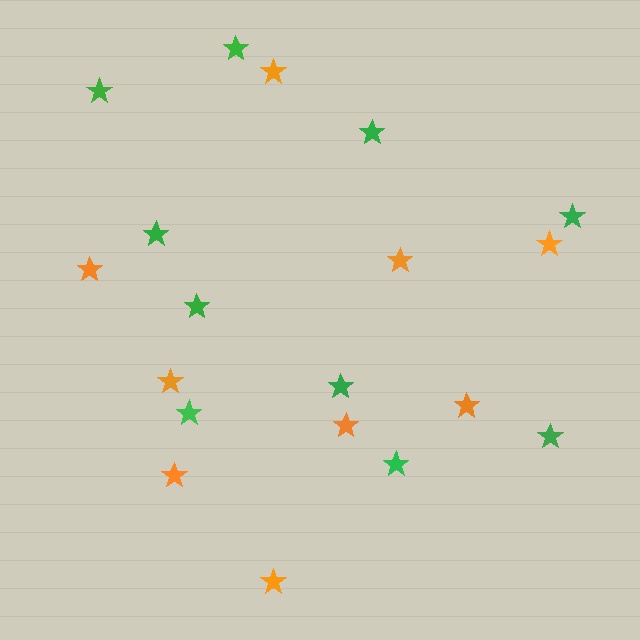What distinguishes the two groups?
There are 2 groups: one group of green stars (10) and one group of orange stars (9).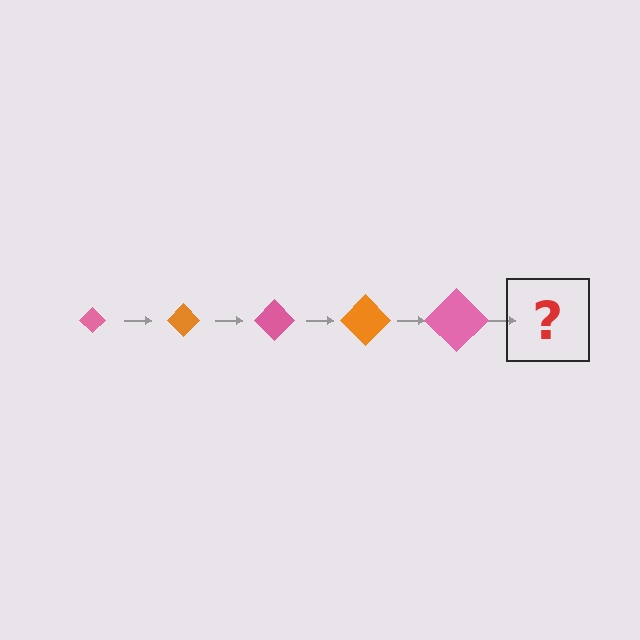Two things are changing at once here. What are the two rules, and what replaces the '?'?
The two rules are that the diamond grows larger each step and the color cycles through pink and orange. The '?' should be an orange diamond, larger than the previous one.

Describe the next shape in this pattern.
It should be an orange diamond, larger than the previous one.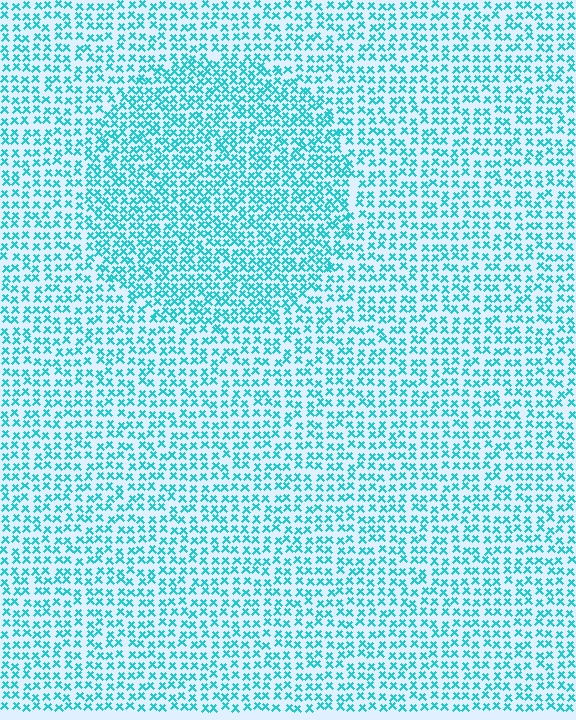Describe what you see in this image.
The image contains small cyan elements arranged at two different densities. A circle-shaped region is visible where the elements are more densely packed than the surrounding area.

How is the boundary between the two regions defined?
The boundary is defined by a change in element density (approximately 1.5x ratio). All elements are the same color, size, and shape.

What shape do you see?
I see a circle.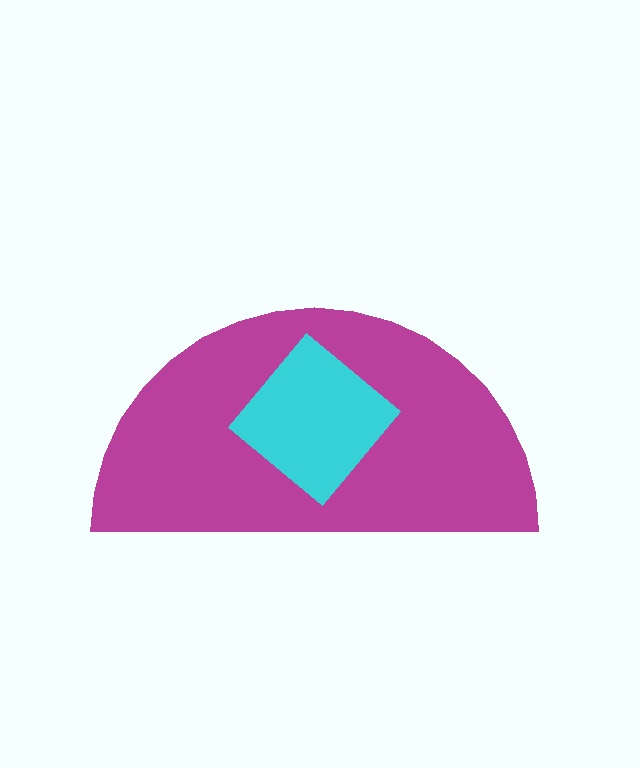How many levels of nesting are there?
2.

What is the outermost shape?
The magenta semicircle.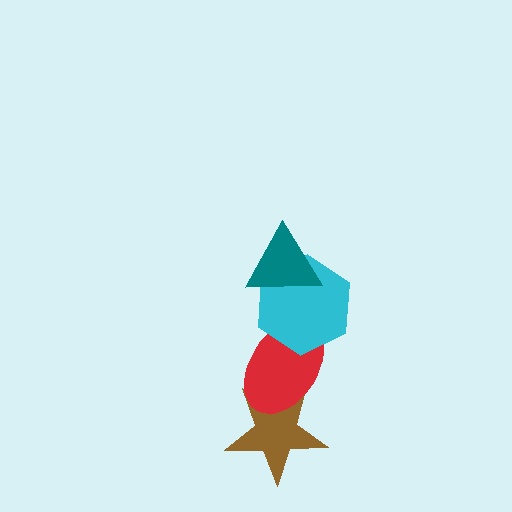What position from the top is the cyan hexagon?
The cyan hexagon is 2nd from the top.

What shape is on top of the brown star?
The red ellipse is on top of the brown star.